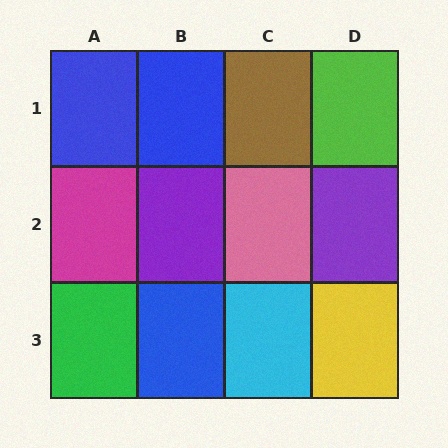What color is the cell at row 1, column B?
Blue.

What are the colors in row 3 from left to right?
Green, blue, cyan, yellow.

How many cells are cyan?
1 cell is cyan.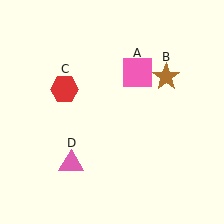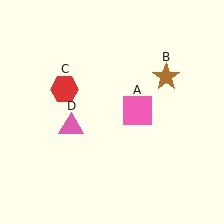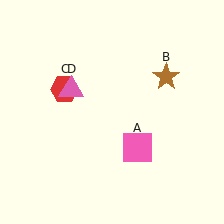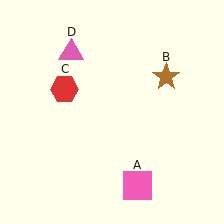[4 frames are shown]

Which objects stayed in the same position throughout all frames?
Brown star (object B) and red hexagon (object C) remained stationary.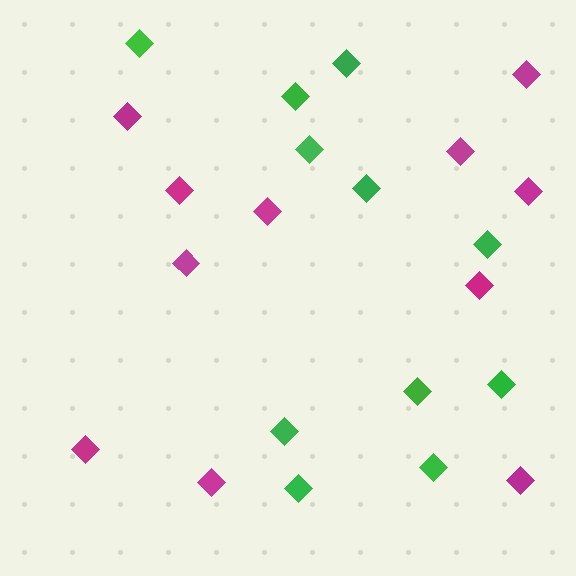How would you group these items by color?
There are 2 groups: one group of magenta diamonds (11) and one group of green diamonds (11).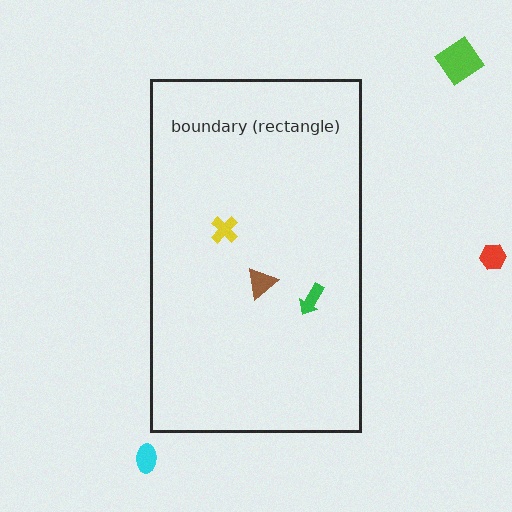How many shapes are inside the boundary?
3 inside, 3 outside.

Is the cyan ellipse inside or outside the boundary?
Outside.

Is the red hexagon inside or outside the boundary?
Outside.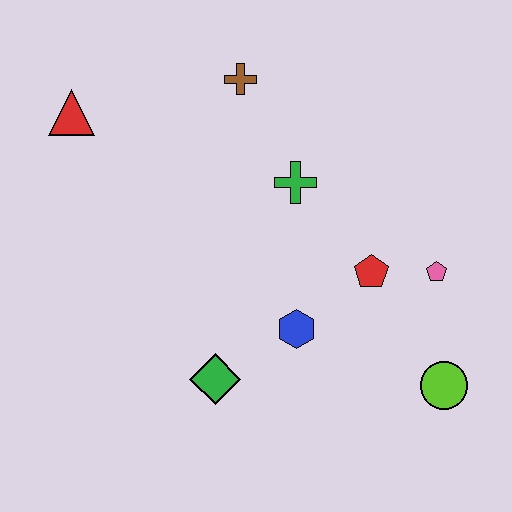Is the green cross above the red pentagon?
Yes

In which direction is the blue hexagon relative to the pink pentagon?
The blue hexagon is to the left of the pink pentagon.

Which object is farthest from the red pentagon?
The red triangle is farthest from the red pentagon.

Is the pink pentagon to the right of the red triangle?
Yes